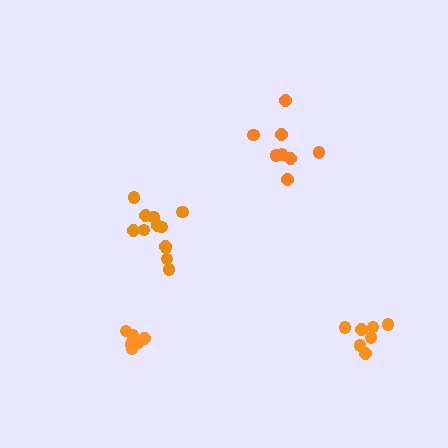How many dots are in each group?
Group 1: 12 dots, Group 2: 8 dots, Group 3: 7 dots, Group 4: 6 dots (33 total).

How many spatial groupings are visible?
There are 4 spatial groupings.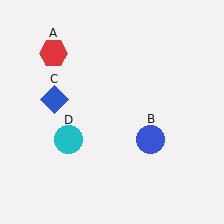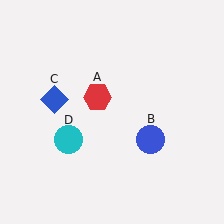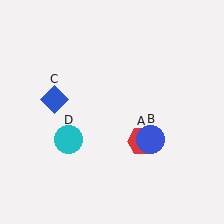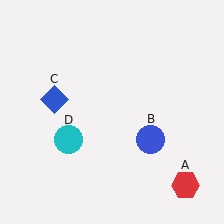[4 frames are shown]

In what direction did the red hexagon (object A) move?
The red hexagon (object A) moved down and to the right.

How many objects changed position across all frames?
1 object changed position: red hexagon (object A).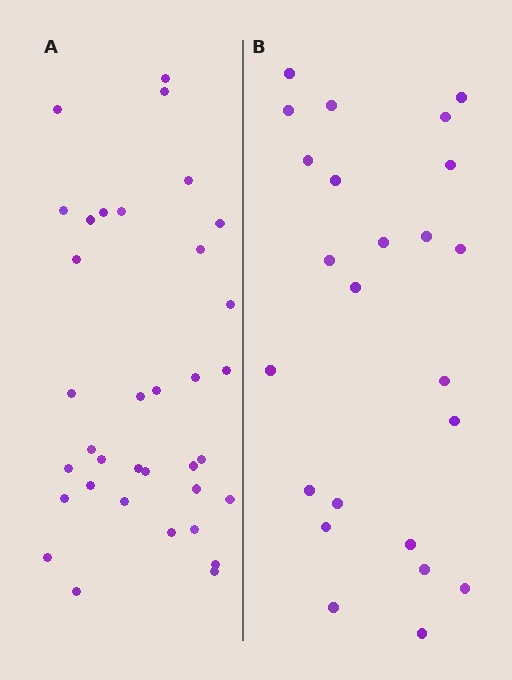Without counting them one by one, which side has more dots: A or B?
Region A (the left region) has more dots.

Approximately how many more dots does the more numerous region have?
Region A has roughly 12 or so more dots than region B.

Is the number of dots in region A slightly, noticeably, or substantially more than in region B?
Region A has substantially more. The ratio is roughly 1.5 to 1.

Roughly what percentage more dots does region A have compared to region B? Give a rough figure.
About 45% more.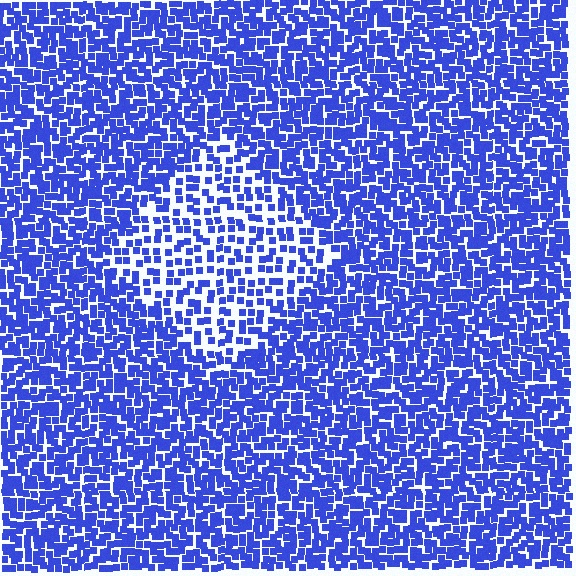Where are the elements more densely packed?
The elements are more densely packed outside the diamond boundary.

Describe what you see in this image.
The image contains small blue elements arranged at two different densities. A diamond-shaped region is visible where the elements are less densely packed than the surrounding area.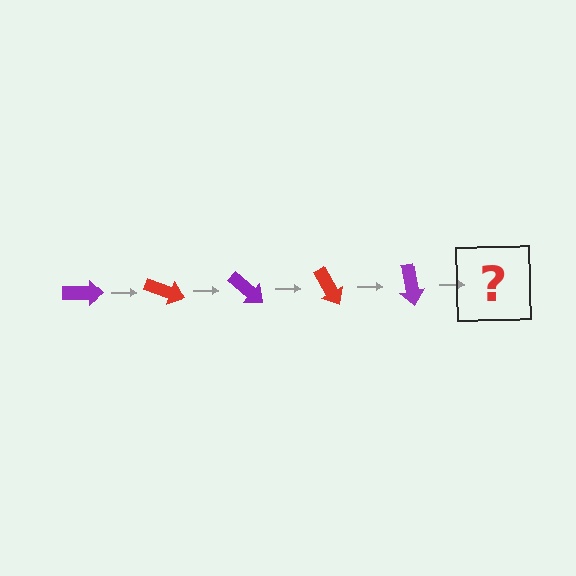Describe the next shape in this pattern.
It should be a red arrow, rotated 100 degrees from the start.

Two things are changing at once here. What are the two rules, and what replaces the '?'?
The two rules are that it rotates 20 degrees each step and the color cycles through purple and red. The '?' should be a red arrow, rotated 100 degrees from the start.